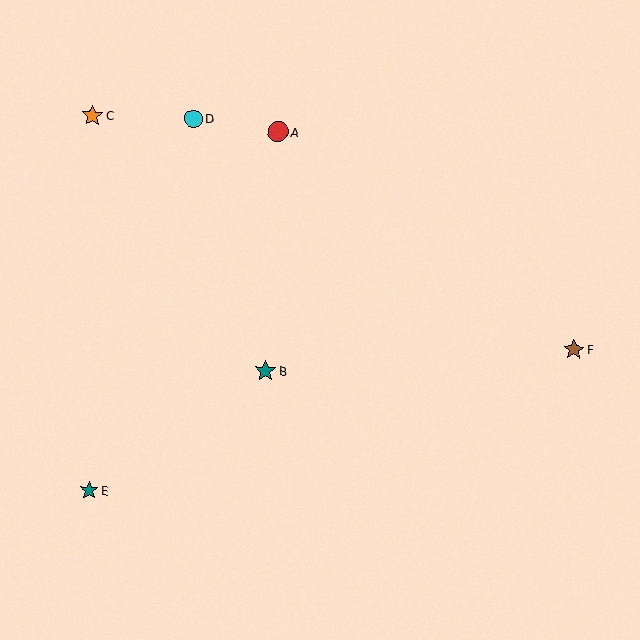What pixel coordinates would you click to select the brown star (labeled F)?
Click at (574, 350) to select the brown star F.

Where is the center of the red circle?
The center of the red circle is at (278, 132).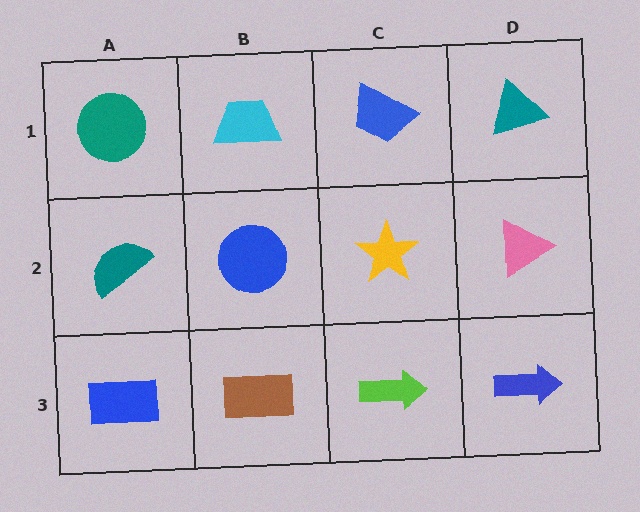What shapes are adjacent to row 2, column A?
A teal circle (row 1, column A), a blue rectangle (row 3, column A), a blue circle (row 2, column B).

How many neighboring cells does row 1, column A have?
2.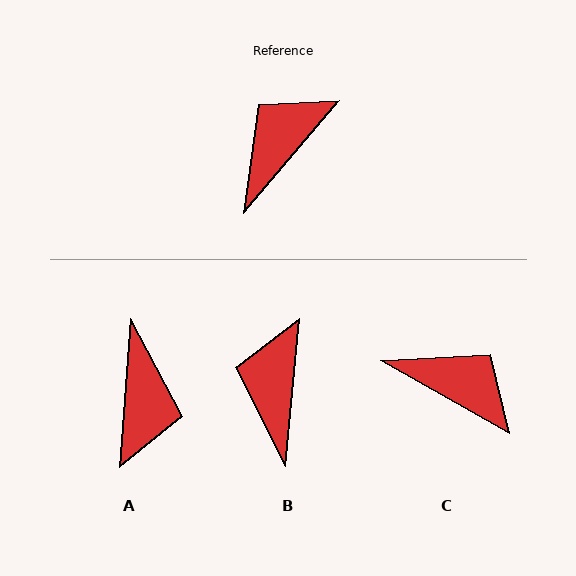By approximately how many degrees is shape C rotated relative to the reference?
Approximately 79 degrees clockwise.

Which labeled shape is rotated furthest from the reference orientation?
A, about 144 degrees away.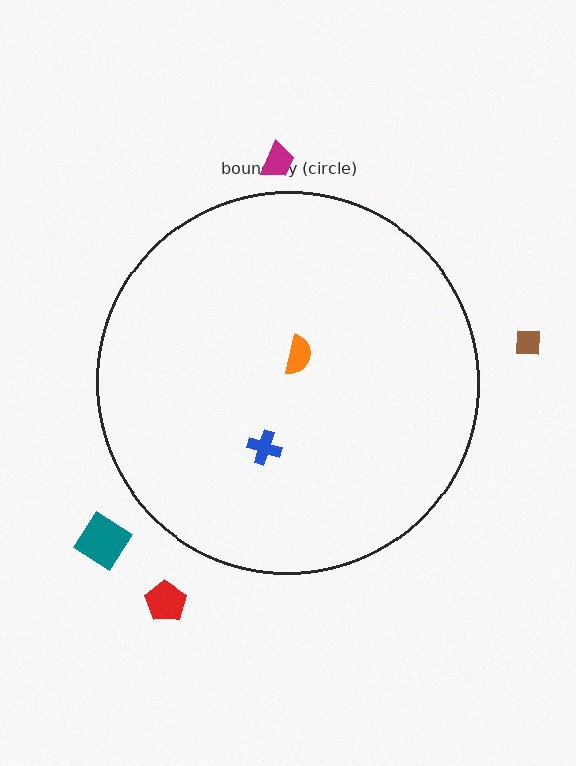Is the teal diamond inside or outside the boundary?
Outside.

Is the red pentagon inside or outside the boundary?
Outside.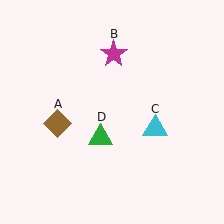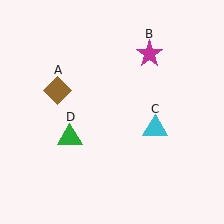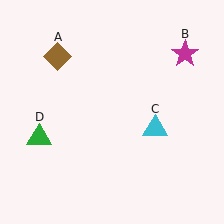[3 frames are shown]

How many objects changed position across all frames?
3 objects changed position: brown diamond (object A), magenta star (object B), green triangle (object D).